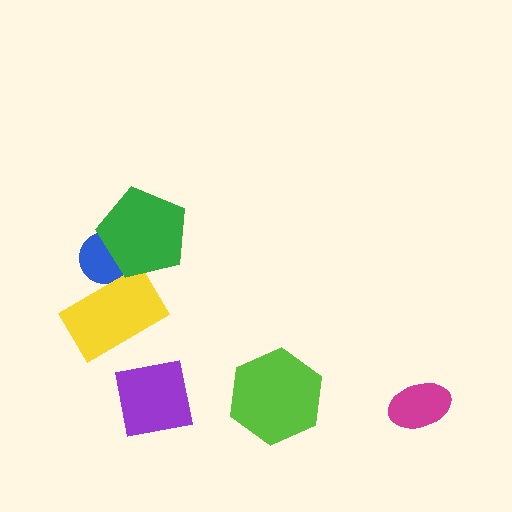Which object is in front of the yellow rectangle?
The green pentagon is in front of the yellow rectangle.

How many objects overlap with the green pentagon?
2 objects overlap with the green pentagon.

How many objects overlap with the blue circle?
2 objects overlap with the blue circle.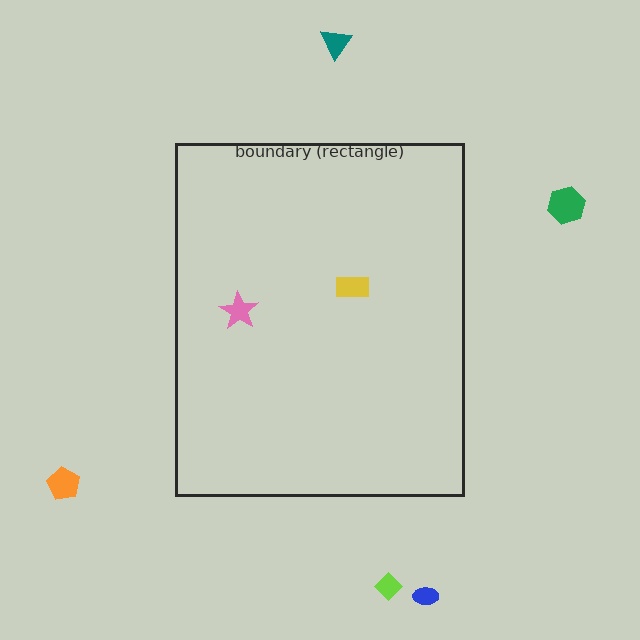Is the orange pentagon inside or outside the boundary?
Outside.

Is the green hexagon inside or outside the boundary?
Outside.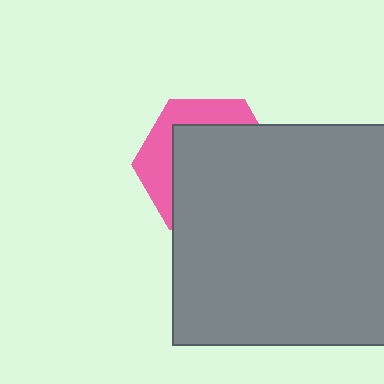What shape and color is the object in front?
The object in front is a gray square.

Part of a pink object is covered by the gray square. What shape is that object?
It is a hexagon.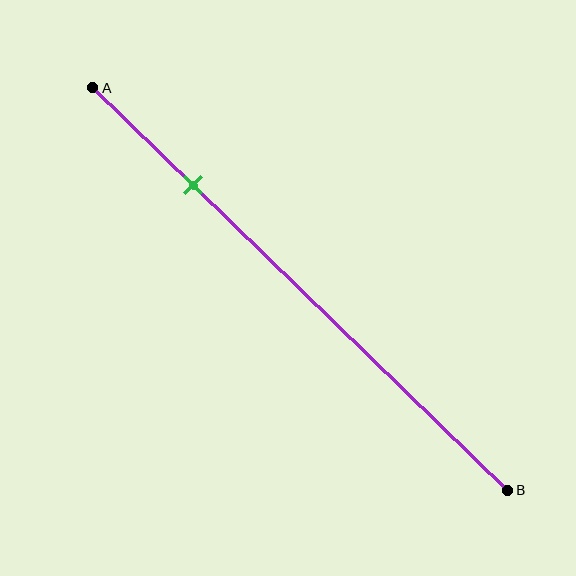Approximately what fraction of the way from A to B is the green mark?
The green mark is approximately 25% of the way from A to B.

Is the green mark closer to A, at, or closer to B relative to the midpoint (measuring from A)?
The green mark is closer to point A than the midpoint of segment AB.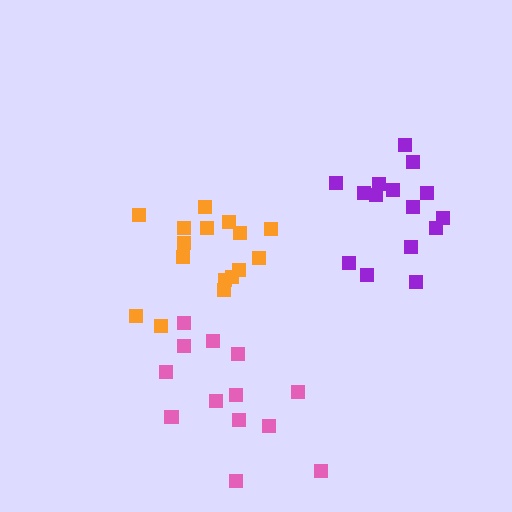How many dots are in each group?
Group 1: 15 dots, Group 2: 16 dots, Group 3: 13 dots (44 total).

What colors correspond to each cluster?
The clusters are colored: purple, orange, pink.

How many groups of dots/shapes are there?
There are 3 groups.